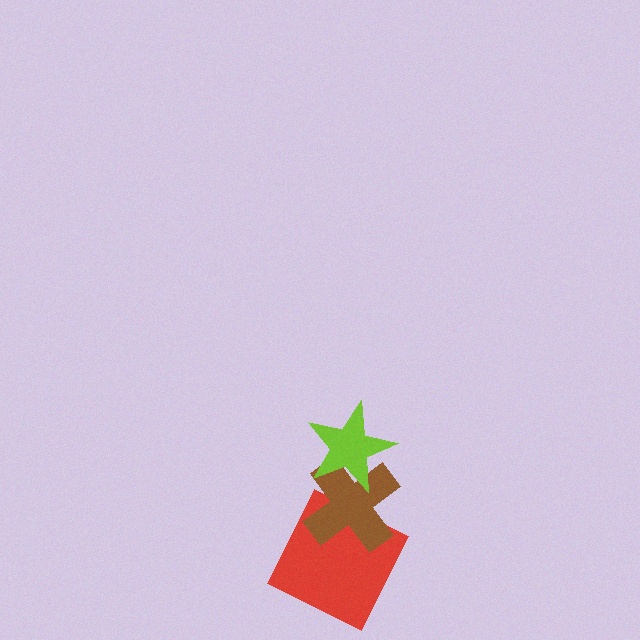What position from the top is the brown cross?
The brown cross is 2nd from the top.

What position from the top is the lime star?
The lime star is 1st from the top.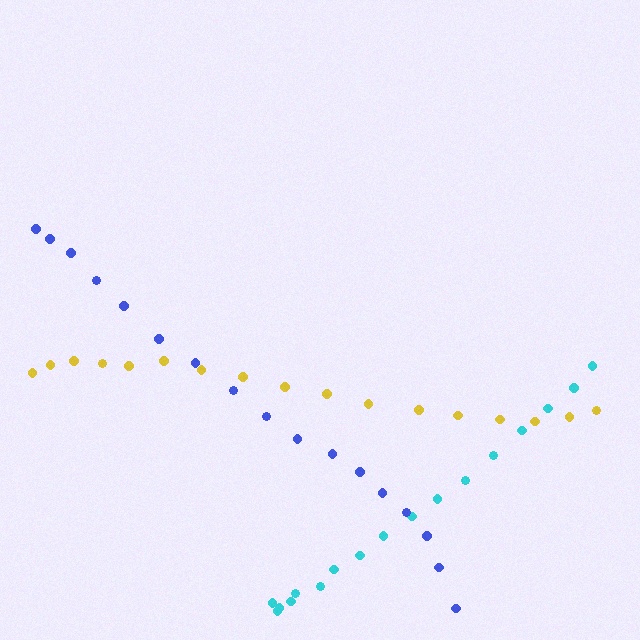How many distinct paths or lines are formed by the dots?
There are 3 distinct paths.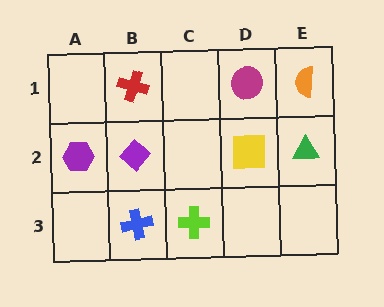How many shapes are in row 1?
3 shapes.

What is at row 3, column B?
A blue cross.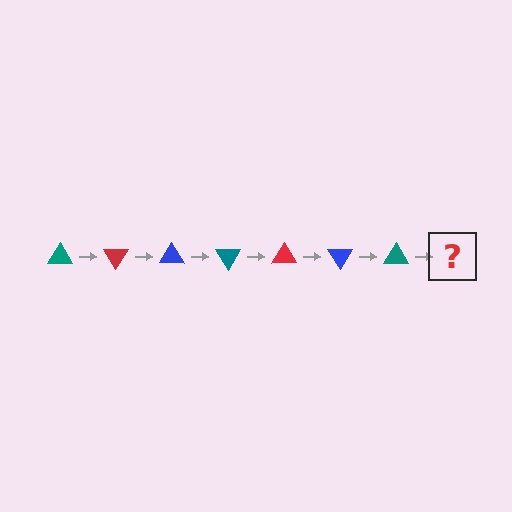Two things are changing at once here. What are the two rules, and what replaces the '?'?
The two rules are that it rotates 60 degrees each step and the color cycles through teal, red, and blue. The '?' should be a red triangle, rotated 420 degrees from the start.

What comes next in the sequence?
The next element should be a red triangle, rotated 420 degrees from the start.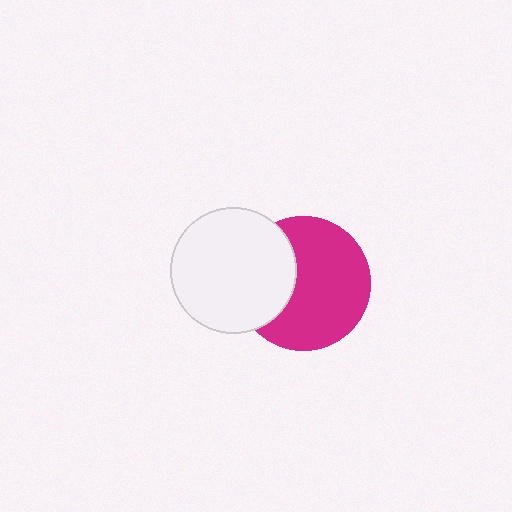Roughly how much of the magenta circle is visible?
Most of it is visible (roughly 68%).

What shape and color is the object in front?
The object in front is a white circle.